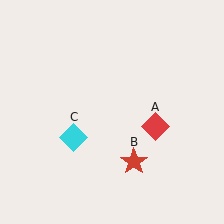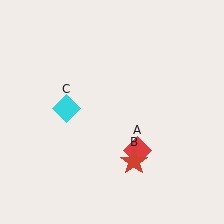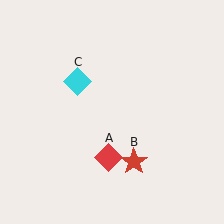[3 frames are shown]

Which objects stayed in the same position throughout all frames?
Red star (object B) remained stationary.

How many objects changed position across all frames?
2 objects changed position: red diamond (object A), cyan diamond (object C).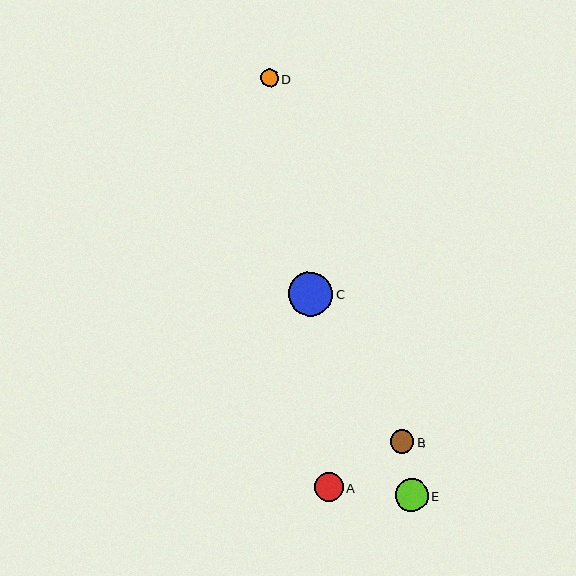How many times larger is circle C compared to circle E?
Circle C is approximately 1.3 times the size of circle E.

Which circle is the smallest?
Circle D is the smallest with a size of approximately 18 pixels.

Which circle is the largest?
Circle C is the largest with a size of approximately 44 pixels.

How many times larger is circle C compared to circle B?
Circle C is approximately 1.9 times the size of circle B.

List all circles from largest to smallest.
From largest to smallest: C, E, A, B, D.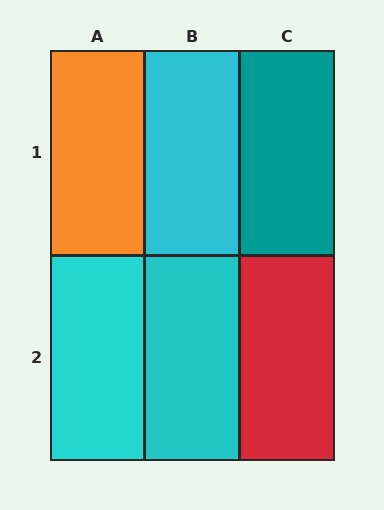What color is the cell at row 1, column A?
Orange.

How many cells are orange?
1 cell is orange.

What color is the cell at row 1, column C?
Teal.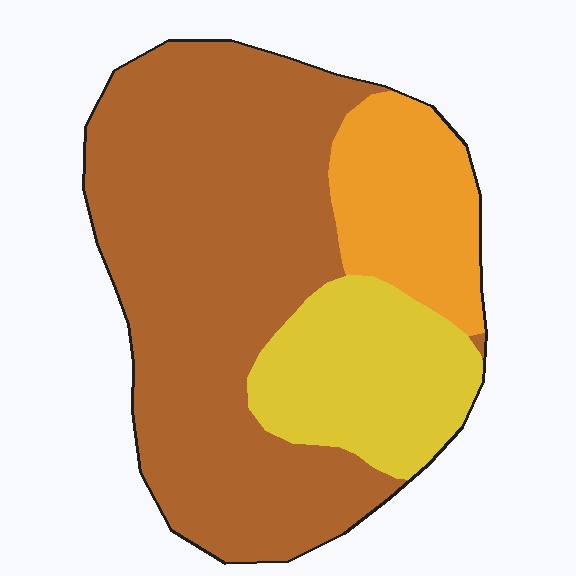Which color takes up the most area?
Brown, at roughly 65%.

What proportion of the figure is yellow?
Yellow covers roughly 20% of the figure.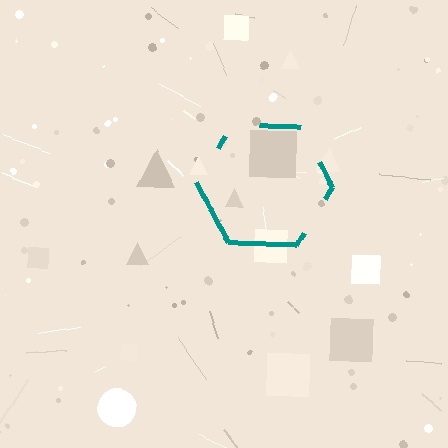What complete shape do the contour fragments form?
The contour fragments form a hexagon.